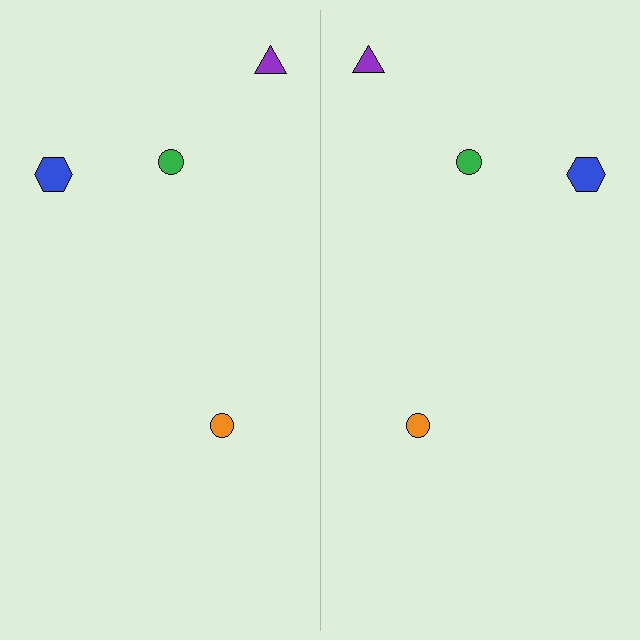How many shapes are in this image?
There are 8 shapes in this image.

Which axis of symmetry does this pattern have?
The pattern has a vertical axis of symmetry running through the center of the image.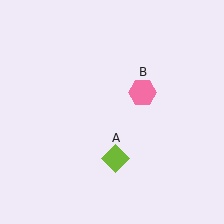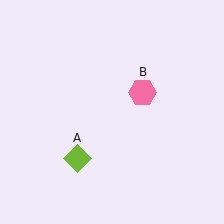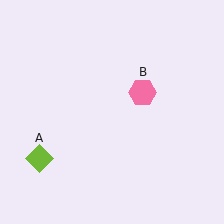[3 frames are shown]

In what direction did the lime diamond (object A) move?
The lime diamond (object A) moved left.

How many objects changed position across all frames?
1 object changed position: lime diamond (object A).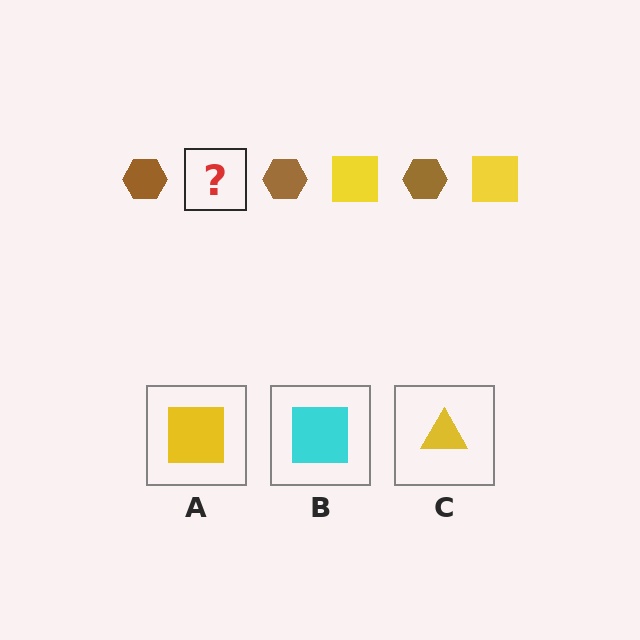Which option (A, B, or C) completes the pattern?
A.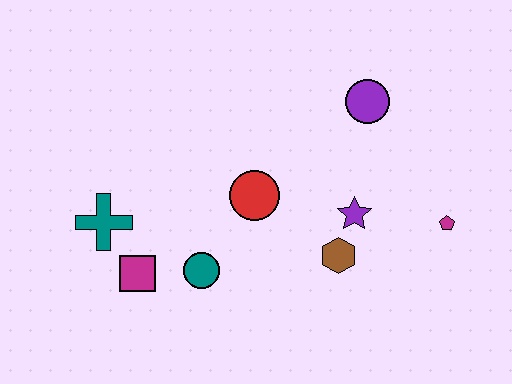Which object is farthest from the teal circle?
The magenta pentagon is farthest from the teal circle.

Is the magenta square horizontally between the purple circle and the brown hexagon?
No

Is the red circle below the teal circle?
No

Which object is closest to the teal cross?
The magenta square is closest to the teal cross.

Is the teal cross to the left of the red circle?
Yes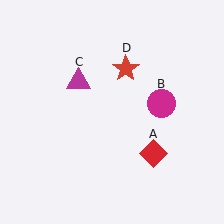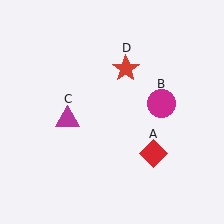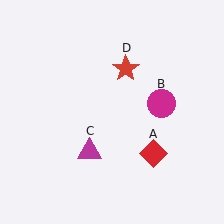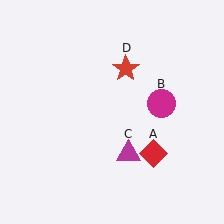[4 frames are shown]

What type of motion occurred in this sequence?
The magenta triangle (object C) rotated counterclockwise around the center of the scene.